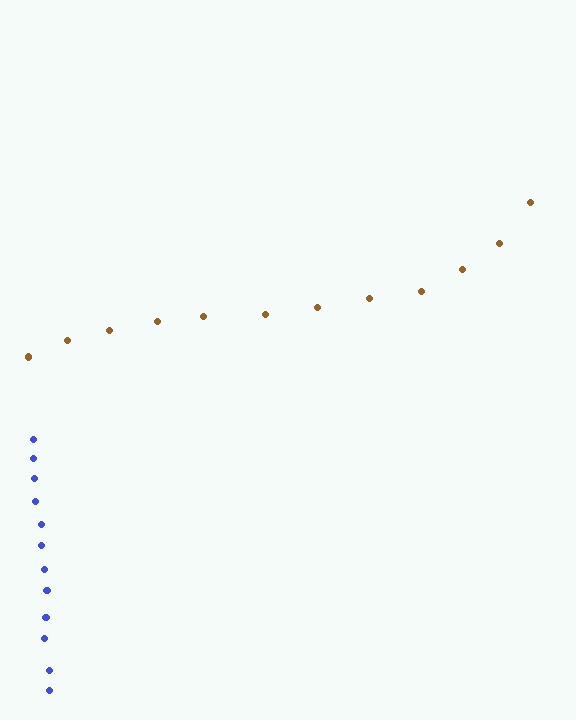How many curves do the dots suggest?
There are 2 distinct paths.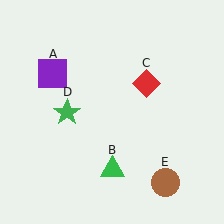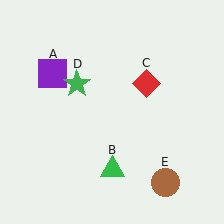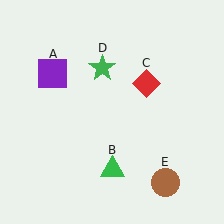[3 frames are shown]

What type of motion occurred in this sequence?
The green star (object D) rotated clockwise around the center of the scene.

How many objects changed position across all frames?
1 object changed position: green star (object D).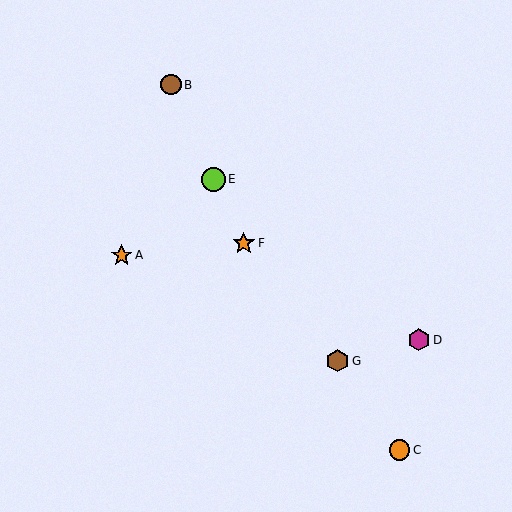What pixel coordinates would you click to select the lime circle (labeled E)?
Click at (213, 179) to select the lime circle E.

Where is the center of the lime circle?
The center of the lime circle is at (213, 179).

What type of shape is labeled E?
Shape E is a lime circle.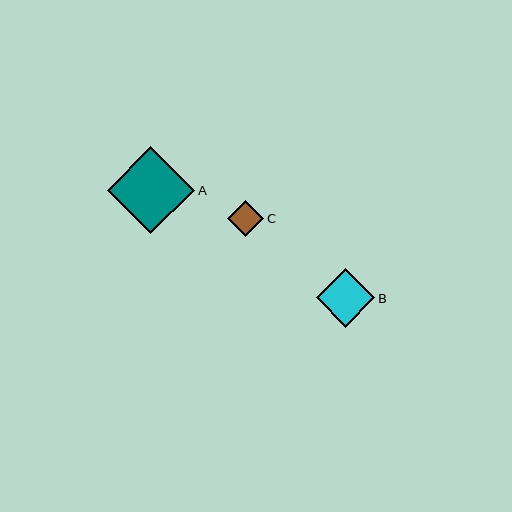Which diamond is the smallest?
Diamond C is the smallest with a size of approximately 36 pixels.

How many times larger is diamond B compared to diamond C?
Diamond B is approximately 1.6 times the size of diamond C.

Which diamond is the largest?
Diamond A is the largest with a size of approximately 87 pixels.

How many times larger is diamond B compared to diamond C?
Diamond B is approximately 1.6 times the size of diamond C.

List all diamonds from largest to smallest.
From largest to smallest: A, B, C.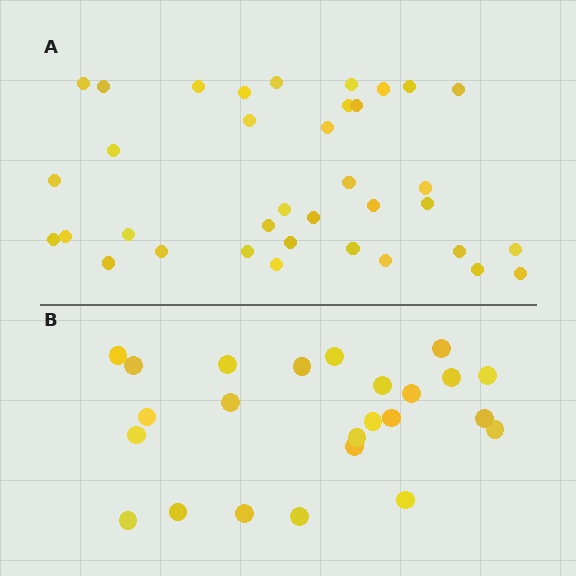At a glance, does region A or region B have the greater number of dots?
Region A (the top region) has more dots.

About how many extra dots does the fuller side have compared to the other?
Region A has roughly 12 or so more dots than region B.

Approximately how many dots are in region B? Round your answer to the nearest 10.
About 20 dots. (The exact count is 24, which rounds to 20.)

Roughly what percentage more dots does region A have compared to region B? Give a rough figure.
About 50% more.